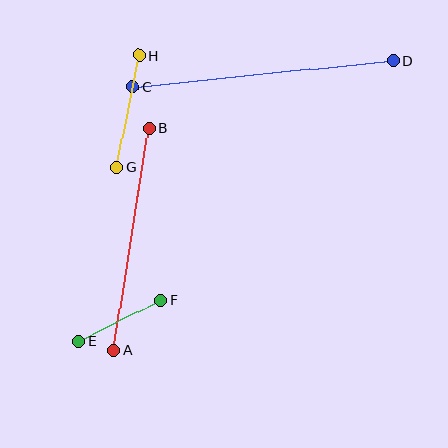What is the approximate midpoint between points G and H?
The midpoint is at approximately (128, 111) pixels.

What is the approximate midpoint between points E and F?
The midpoint is at approximately (120, 321) pixels.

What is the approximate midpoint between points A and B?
The midpoint is at approximately (131, 239) pixels.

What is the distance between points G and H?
The distance is approximately 115 pixels.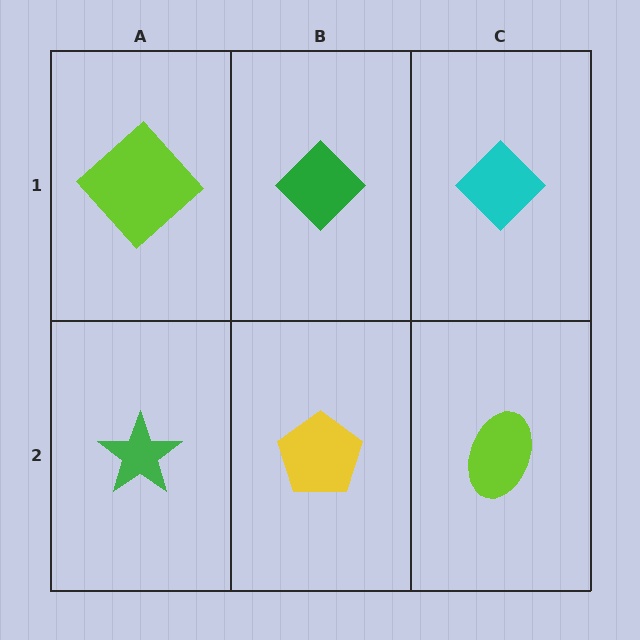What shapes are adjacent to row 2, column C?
A cyan diamond (row 1, column C), a yellow pentagon (row 2, column B).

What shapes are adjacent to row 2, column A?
A lime diamond (row 1, column A), a yellow pentagon (row 2, column B).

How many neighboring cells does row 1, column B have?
3.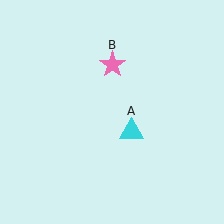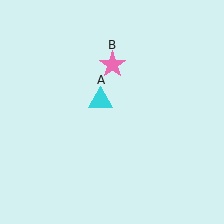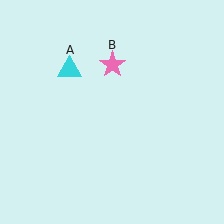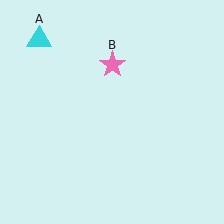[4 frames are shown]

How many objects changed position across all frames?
1 object changed position: cyan triangle (object A).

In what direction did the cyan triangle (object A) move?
The cyan triangle (object A) moved up and to the left.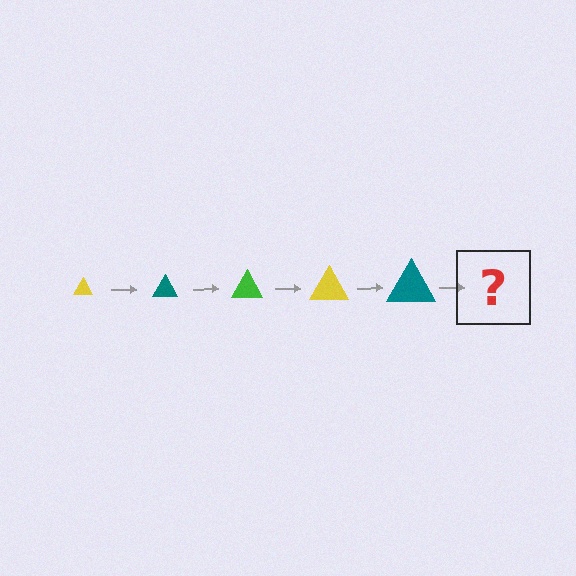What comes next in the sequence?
The next element should be a green triangle, larger than the previous one.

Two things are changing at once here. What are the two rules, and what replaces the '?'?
The two rules are that the triangle grows larger each step and the color cycles through yellow, teal, and green. The '?' should be a green triangle, larger than the previous one.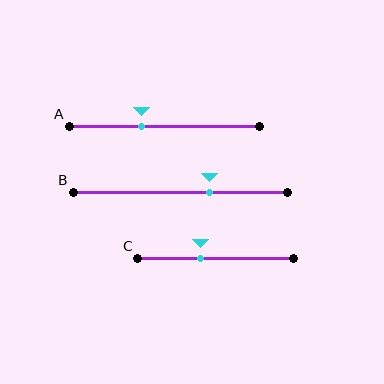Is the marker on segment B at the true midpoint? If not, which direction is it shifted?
No, the marker on segment B is shifted to the right by about 14% of the segment length.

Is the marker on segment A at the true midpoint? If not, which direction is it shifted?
No, the marker on segment A is shifted to the left by about 12% of the segment length.